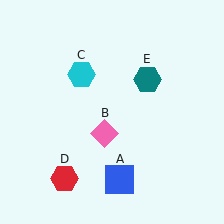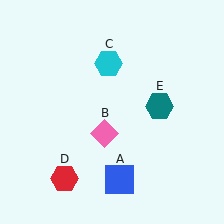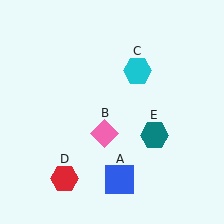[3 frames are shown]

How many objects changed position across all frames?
2 objects changed position: cyan hexagon (object C), teal hexagon (object E).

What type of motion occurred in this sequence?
The cyan hexagon (object C), teal hexagon (object E) rotated clockwise around the center of the scene.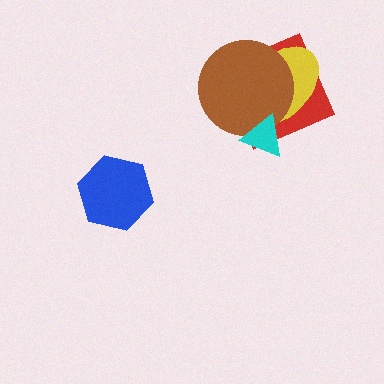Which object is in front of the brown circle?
The cyan triangle is in front of the brown circle.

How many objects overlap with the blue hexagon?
0 objects overlap with the blue hexagon.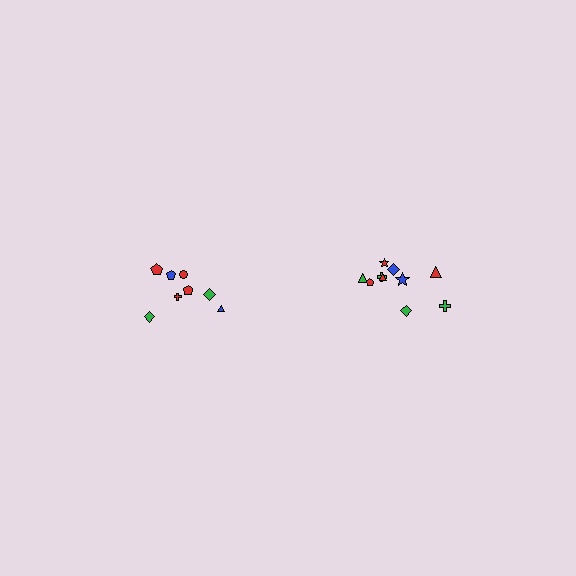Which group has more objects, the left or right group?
The right group.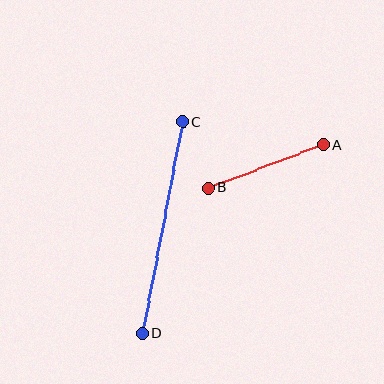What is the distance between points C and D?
The distance is approximately 215 pixels.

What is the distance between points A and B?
The distance is approximately 123 pixels.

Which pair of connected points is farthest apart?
Points C and D are farthest apart.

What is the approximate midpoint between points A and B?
The midpoint is at approximately (266, 166) pixels.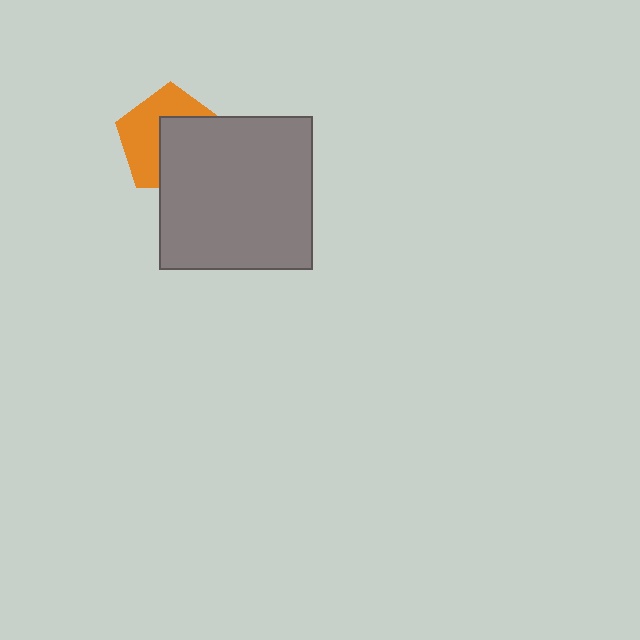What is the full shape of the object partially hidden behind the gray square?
The partially hidden object is an orange pentagon.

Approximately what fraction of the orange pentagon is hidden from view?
Roughly 50% of the orange pentagon is hidden behind the gray square.